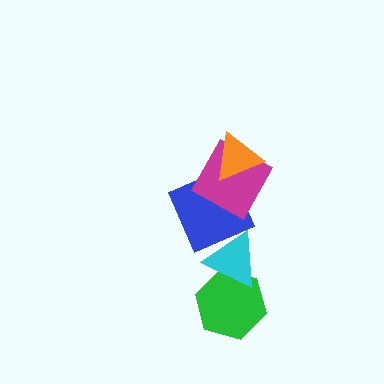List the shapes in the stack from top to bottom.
From top to bottom: the orange triangle, the magenta square, the blue square, the cyan triangle, the green hexagon.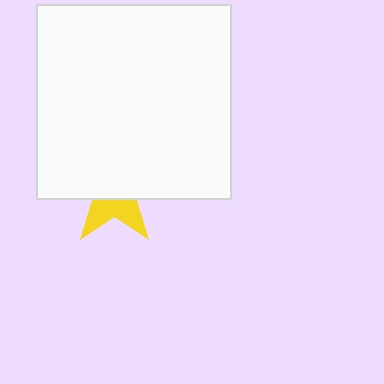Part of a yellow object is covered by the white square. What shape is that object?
It is a star.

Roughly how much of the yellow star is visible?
A small part of it is visible (roughly 37%).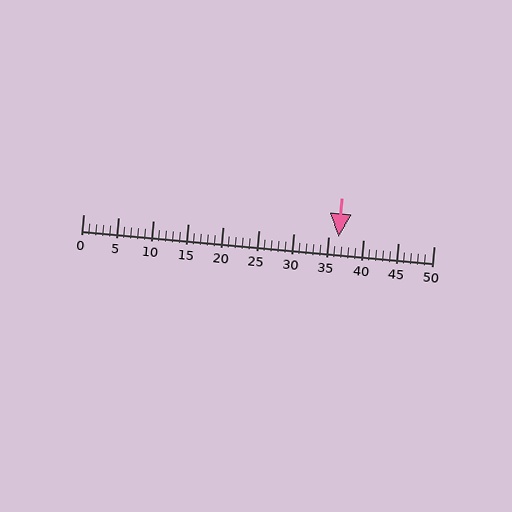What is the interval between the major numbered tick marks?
The major tick marks are spaced 5 units apart.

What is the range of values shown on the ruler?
The ruler shows values from 0 to 50.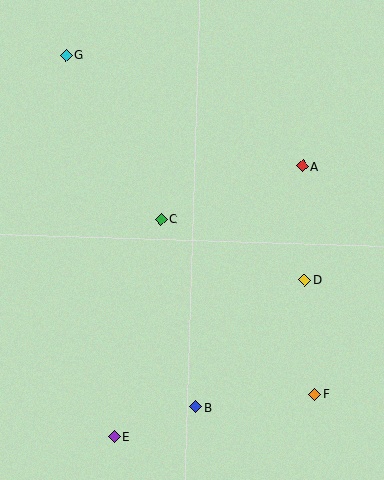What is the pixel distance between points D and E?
The distance between D and E is 247 pixels.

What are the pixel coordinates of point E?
Point E is at (114, 437).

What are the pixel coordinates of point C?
Point C is at (161, 219).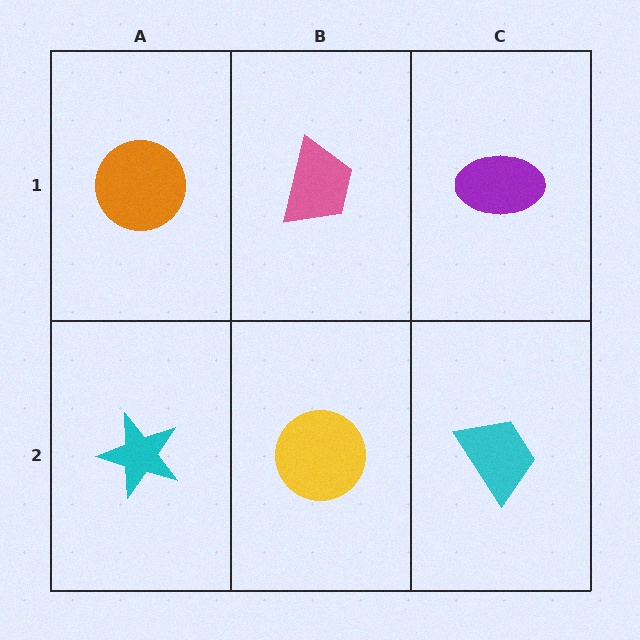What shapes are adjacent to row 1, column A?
A cyan star (row 2, column A), a pink trapezoid (row 1, column B).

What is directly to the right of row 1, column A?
A pink trapezoid.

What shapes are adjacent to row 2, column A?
An orange circle (row 1, column A), a yellow circle (row 2, column B).